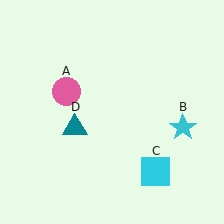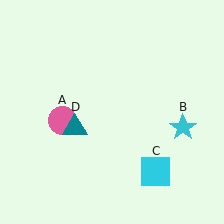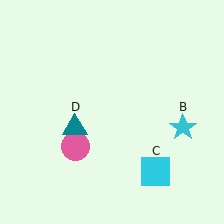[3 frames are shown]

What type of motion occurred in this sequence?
The pink circle (object A) rotated counterclockwise around the center of the scene.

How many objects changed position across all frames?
1 object changed position: pink circle (object A).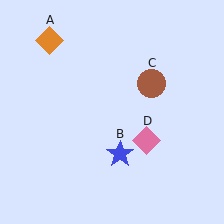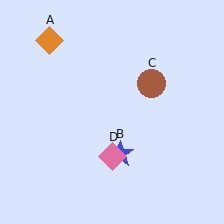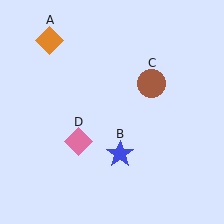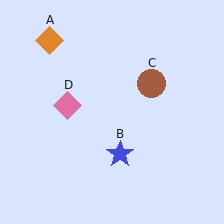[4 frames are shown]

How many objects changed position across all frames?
1 object changed position: pink diamond (object D).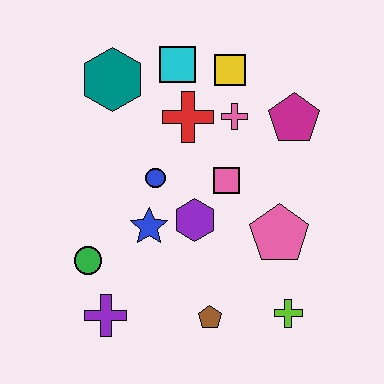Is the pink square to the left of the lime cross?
Yes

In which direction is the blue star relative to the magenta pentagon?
The blue star is to the left of the magenta pentagon.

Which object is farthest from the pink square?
The purple cross is farthest from the pink square.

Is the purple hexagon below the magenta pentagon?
Yes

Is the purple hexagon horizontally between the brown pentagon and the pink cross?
No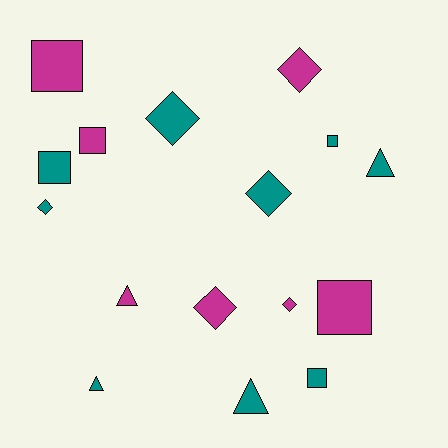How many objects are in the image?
There are 16 objects.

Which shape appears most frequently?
Diamond, with 6 objects.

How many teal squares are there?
There are 3 teal squares.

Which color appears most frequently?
Teal, with 9 objects.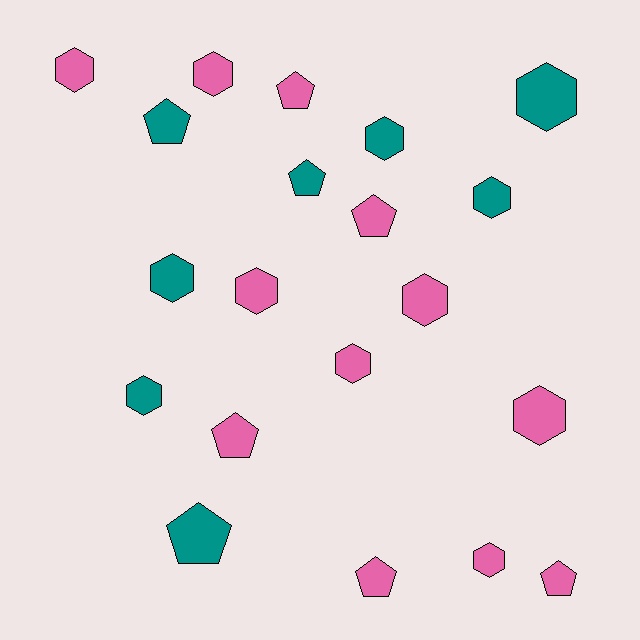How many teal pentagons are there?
There are 3 teal pentagons.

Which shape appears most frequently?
Hexagon, with 12 objects.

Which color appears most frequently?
Pink, with 12 objects.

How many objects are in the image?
There are 20 objects.